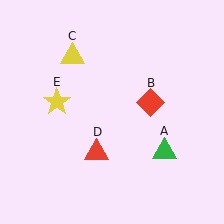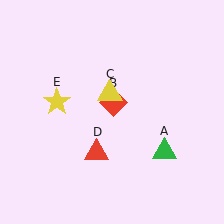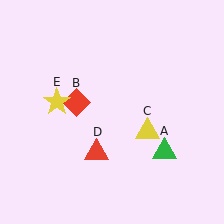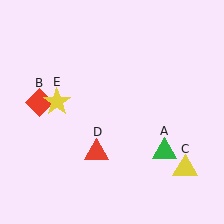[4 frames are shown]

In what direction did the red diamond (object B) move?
The red diamond (object B) moved left.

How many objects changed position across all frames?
2 objects changed position: red diamond (object B), yellow triangle (object C).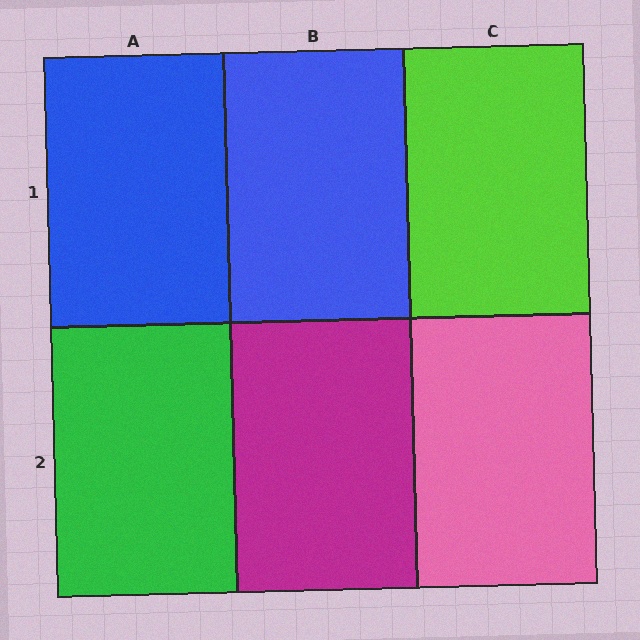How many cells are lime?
1 cell is lime.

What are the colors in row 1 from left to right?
Blue, blue, lime.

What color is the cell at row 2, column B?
Magenta.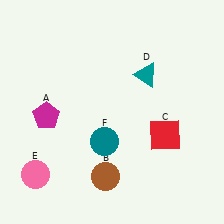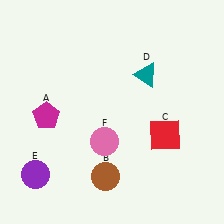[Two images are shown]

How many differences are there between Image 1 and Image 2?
There are 2 differences between the two images.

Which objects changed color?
E changed from pink to purple. F changed from teal to pink.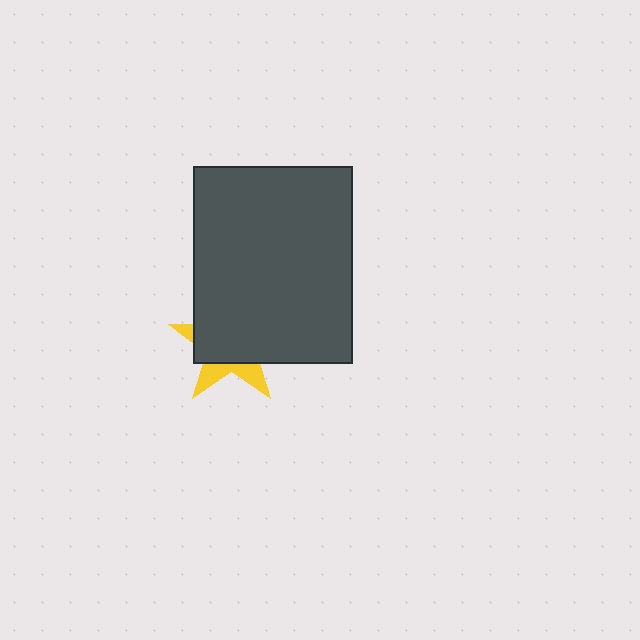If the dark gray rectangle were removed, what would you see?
You would see the complete yellow star.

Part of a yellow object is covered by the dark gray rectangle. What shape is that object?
It is a star.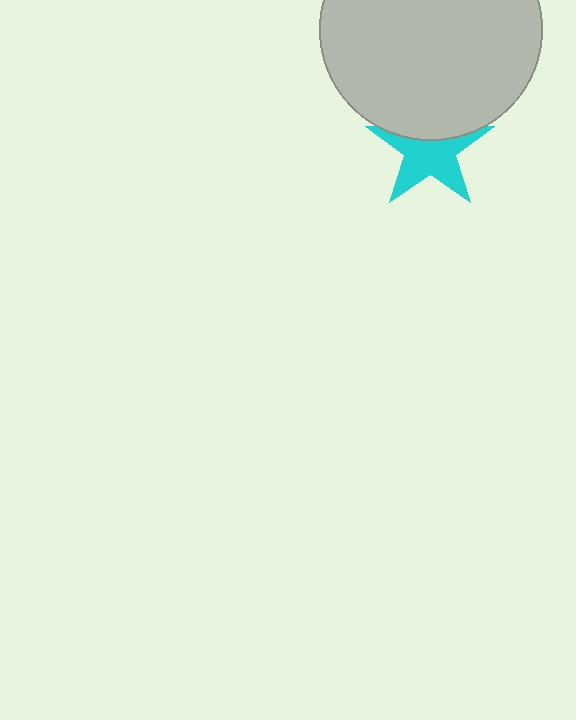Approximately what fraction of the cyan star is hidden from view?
Roughly 36% of the cyan star is hidden behind the light gray circle.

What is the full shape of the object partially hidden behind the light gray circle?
The partially hidden object is a cyan star.